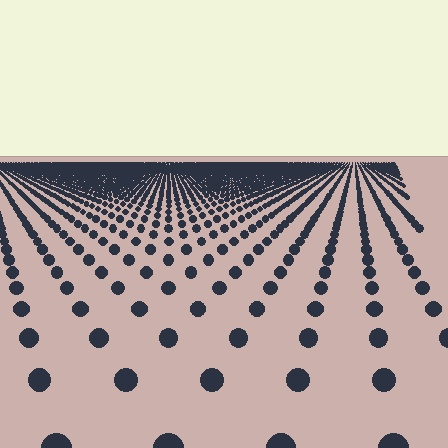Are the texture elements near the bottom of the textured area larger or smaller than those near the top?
Larger. Near the bottom, elements are closer to the viewer and appear at a bigger on-screen size.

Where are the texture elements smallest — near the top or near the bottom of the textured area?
Near the top.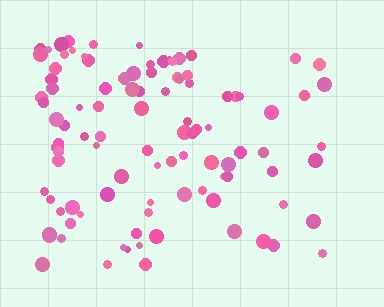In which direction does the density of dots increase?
From right to left, with the left side densest.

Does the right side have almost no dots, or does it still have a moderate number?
Still a moderate number, just noticeably fewer than the left.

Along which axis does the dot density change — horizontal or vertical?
Horizontal.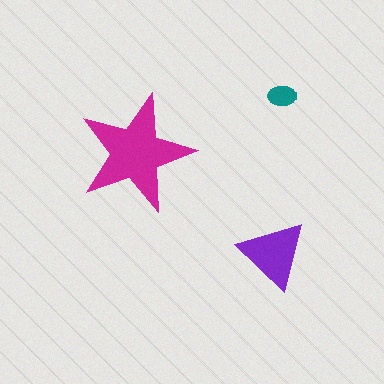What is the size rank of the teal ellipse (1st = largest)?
3rd.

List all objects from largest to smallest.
The magenta star, the purple triangle, the teal ellipse.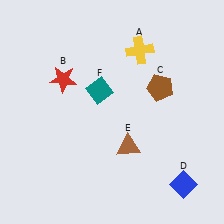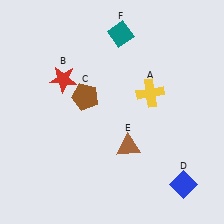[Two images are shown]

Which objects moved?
The objects that moved are: the yellow cross (A), the brown pentagon (C), the teal diamond (F).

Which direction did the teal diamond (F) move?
The teal diamond (F) moved up.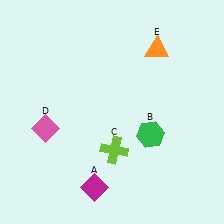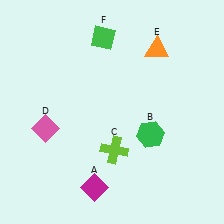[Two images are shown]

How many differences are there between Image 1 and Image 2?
There is 1 difference between the two images.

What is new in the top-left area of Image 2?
A green diamond (F) was added in the top-left area of Image 2.